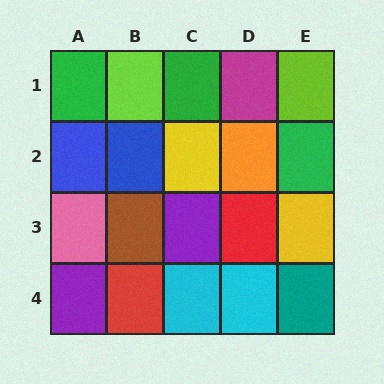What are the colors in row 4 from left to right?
Purple, red, cyan, cyan, teal.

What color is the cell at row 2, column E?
Green.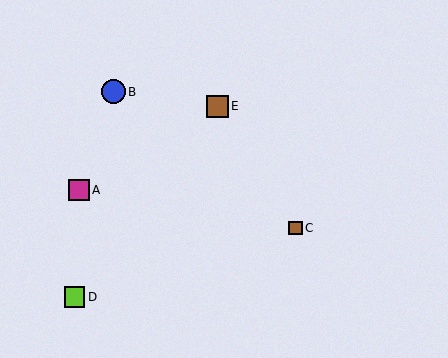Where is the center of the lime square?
The center of the lime square is at (74, 297).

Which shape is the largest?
The blue circle (labeled B) is the largest.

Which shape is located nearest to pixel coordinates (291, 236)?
The brown square (labeled C) at (296, 228) is nearest to that location.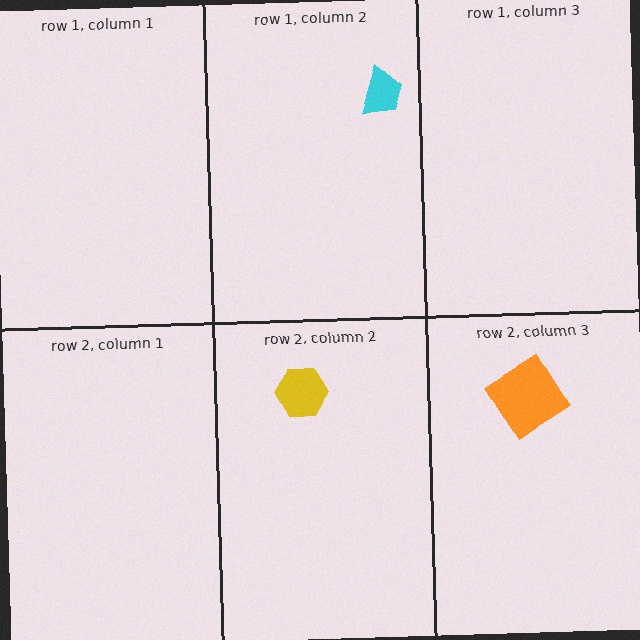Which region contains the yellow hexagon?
The row 2, column 2 region.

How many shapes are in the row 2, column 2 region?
1.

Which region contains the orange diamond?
The row 2, column 3 region.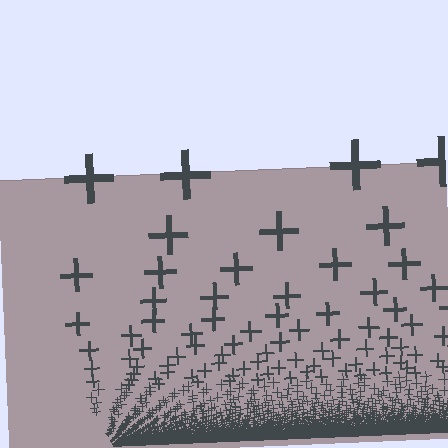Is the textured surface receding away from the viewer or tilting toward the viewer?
The surface appears to tilt toward the viewer. Texture elements get larger and sparser toward the top.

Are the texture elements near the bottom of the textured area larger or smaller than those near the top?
Smaller. The gradient is inverted — elements near the bottom are smaller and denser.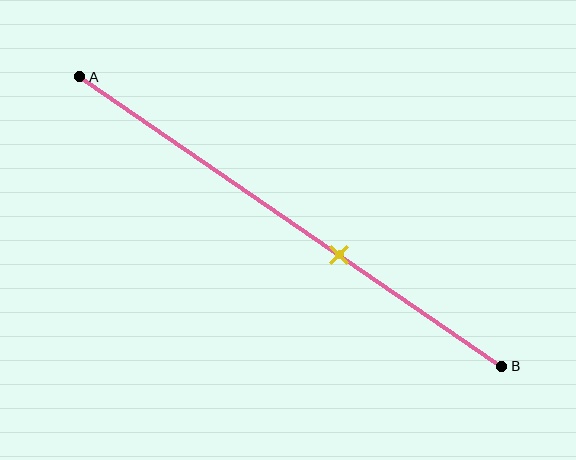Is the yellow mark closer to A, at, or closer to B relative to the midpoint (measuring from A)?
The yellow mark is closer to point B than the midpoint of segment AB.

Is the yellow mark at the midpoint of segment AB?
No, the mark is at about 60% from A, not at the 50% midpoint.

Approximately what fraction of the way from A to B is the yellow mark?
The yellow mark is approximately 60% of the way from A to B.